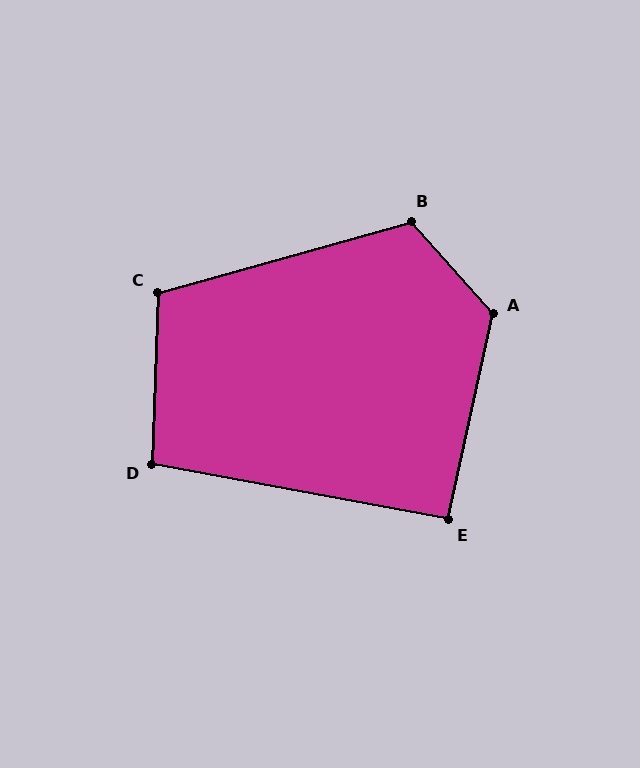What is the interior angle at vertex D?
Approximately 99 degrees (obtuse).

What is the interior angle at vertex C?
Approximately 108 degrees (obtuse).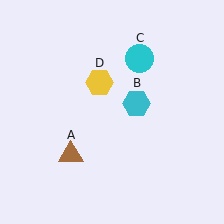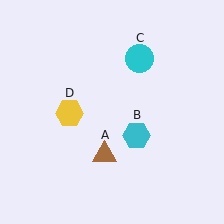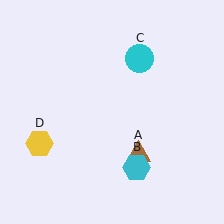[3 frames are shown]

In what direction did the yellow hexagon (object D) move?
The yellow hexagon (object D) moved down and to the left.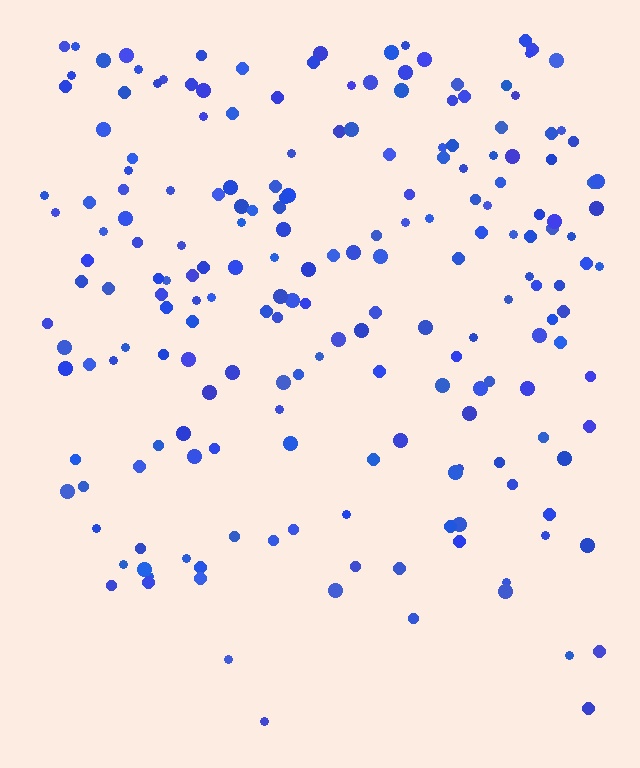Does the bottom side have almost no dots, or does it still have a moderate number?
Still a moderate number, just noticeably fewer than the top.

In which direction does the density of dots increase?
From bottom to top, with the top side densest.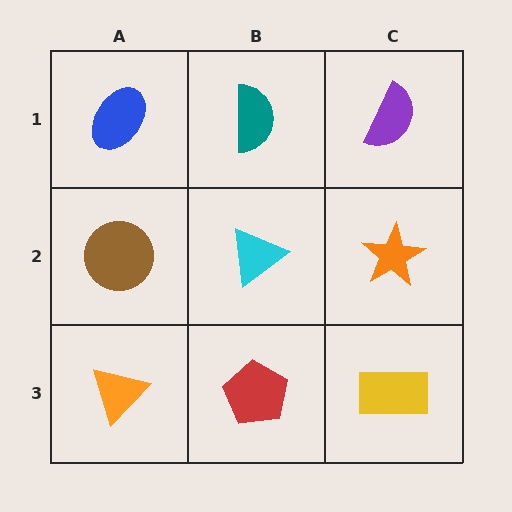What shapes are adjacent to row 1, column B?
A cyan triangle (row 2, column B), a blue ellipse (row 1, column A), a purple semicircle (row 1, column C).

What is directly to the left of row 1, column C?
A teal semicircle.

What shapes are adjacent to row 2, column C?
A purple semicircle (row 1, column C), a yellow rectangle (row 3, column C), a cyan triangle (row 2, column B).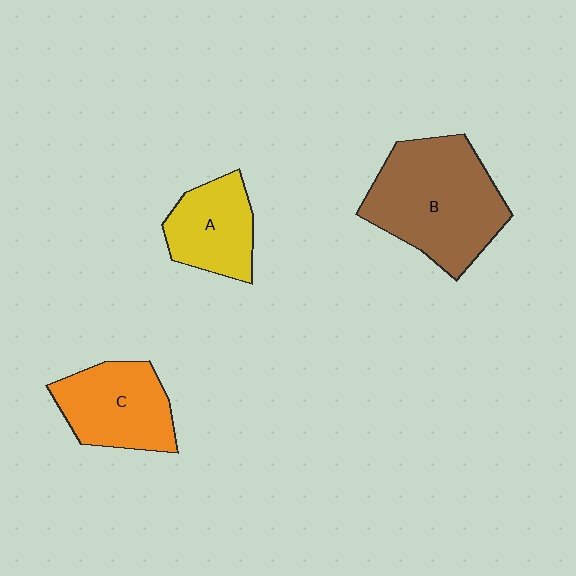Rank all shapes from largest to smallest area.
From largest to smallest: B (brown), C (orange), A (yellow).